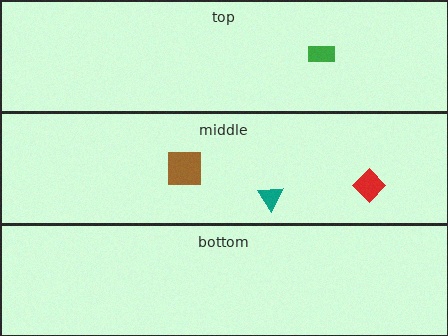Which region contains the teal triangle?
The middle region.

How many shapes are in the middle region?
3.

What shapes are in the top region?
The green rectangle.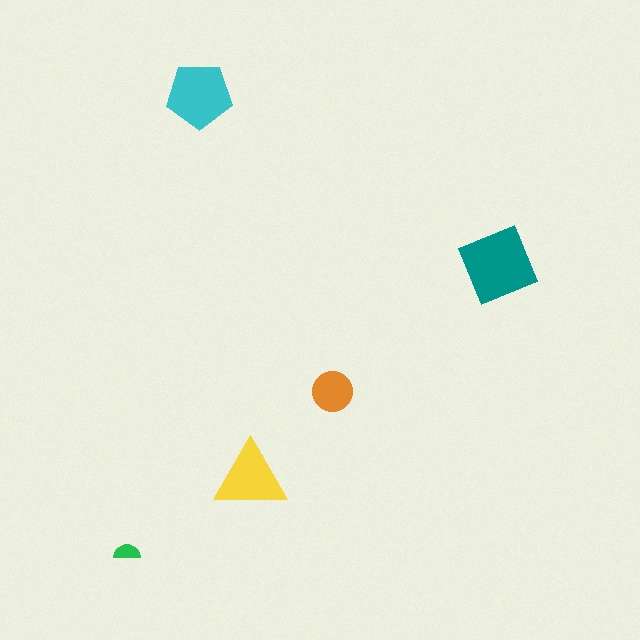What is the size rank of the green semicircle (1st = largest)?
5th.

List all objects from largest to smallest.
The teal square, the cyan pentagon, the yellow triangle, the orange circle, the green semicircle.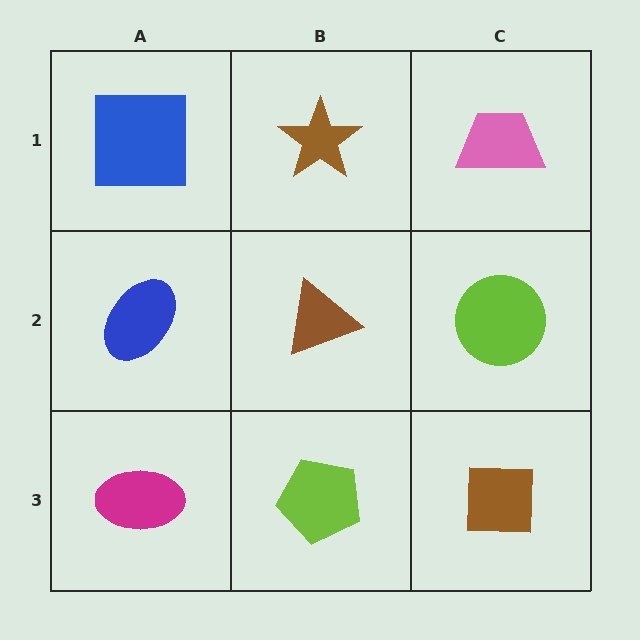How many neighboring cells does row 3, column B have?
3.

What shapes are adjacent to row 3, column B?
A brown triangle (row 2, column B), a magenta ellipse (row 3, column A), a brown square (row 3, column C).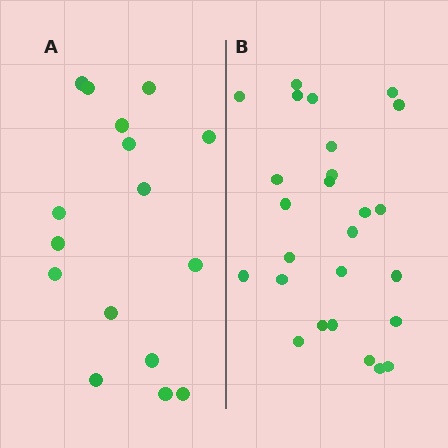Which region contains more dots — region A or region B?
Region B (the right region) has more dots.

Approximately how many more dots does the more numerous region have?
Region B has roughly 10 or so more dots than region A.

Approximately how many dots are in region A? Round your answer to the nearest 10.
About 20 dots. (The exact count is 16, which rounds to 20.)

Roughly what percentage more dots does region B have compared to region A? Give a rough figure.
About 60% more.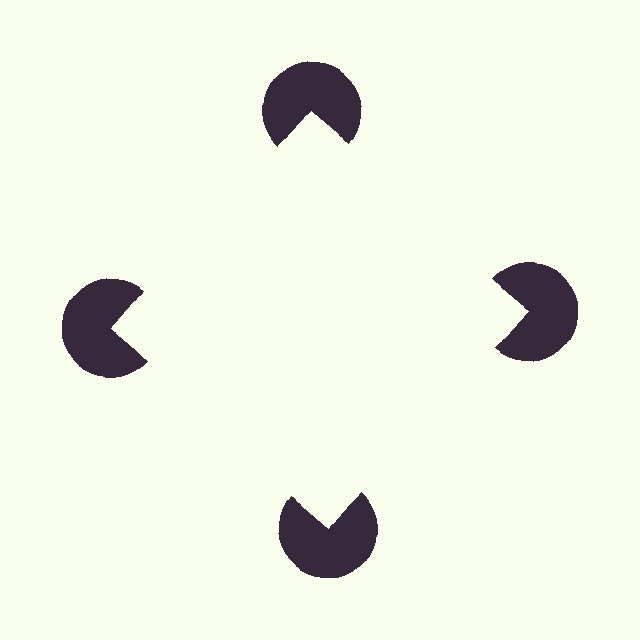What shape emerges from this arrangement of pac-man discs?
An illusory square — its edges are inferred from the aligned wedge cuts in the pac-man discs, not physically drawn.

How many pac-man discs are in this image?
There are 4 — one at each vertex of the illusory square.